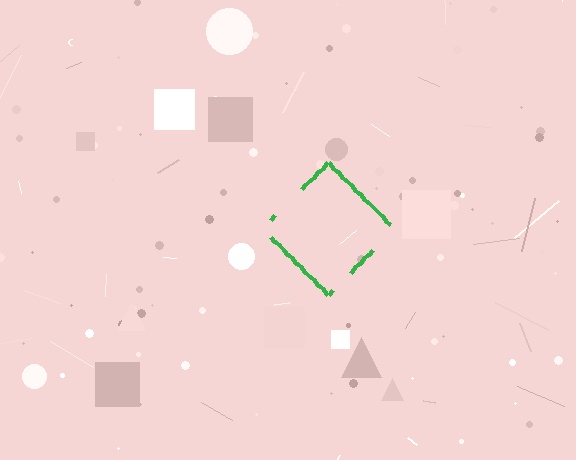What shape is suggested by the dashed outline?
The dashed outline suggests a diamond.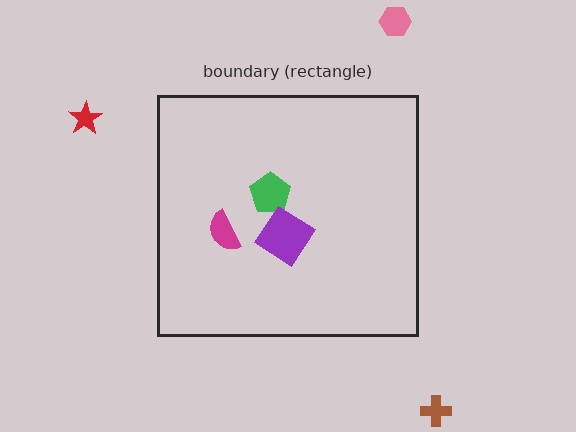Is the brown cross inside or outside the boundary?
Outside.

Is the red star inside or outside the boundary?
Outside.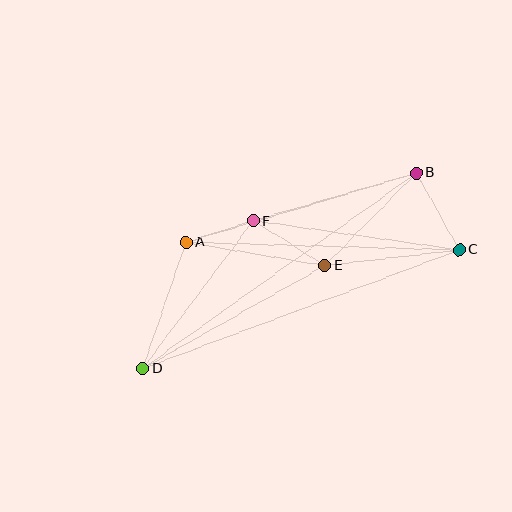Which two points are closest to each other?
Points A and F are closest to each other.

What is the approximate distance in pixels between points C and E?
The distance between C and E is approximately 135 pixels.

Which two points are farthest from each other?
Points C and D are farthest from each other.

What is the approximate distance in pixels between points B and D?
The distance between B and D is approximately 336 pixels.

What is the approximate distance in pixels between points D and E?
The distance between D and E is approximately 210 pixels.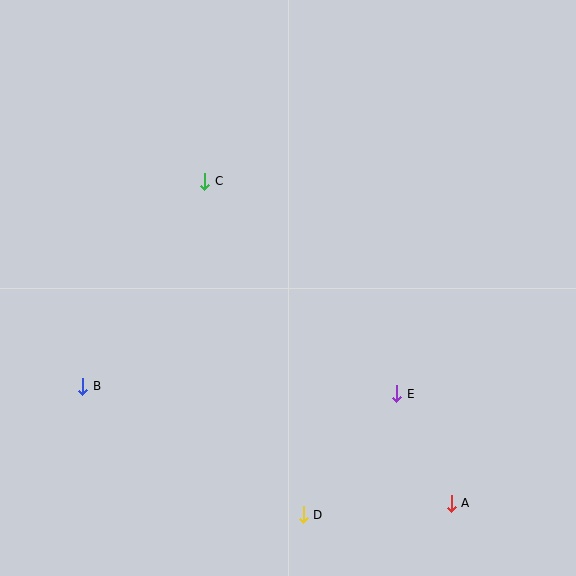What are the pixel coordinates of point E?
Point E is at (397, 394).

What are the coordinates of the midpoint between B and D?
The midpoint between B and D is at (193, 451).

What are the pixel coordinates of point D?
Point D is at (303, 515).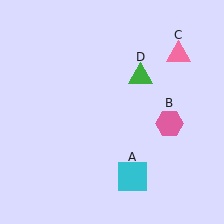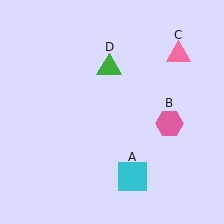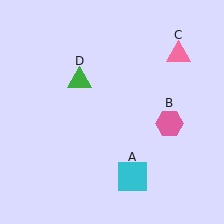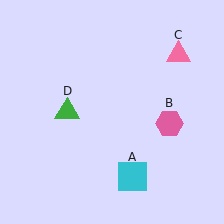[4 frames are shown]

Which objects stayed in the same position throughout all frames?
Cyan square (object A) and pink hexagon (object B) and pink triangle (object C) remained stationary.